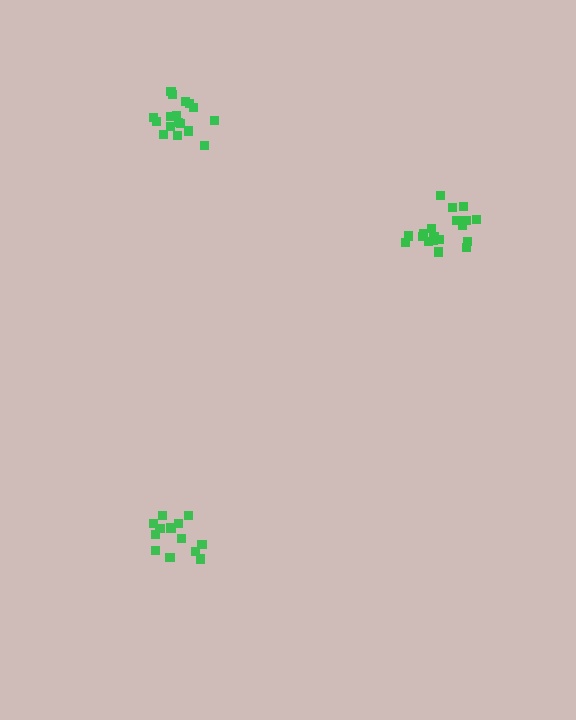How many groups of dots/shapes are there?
There are 3 groups.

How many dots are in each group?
Group 1: 19 dots, Group 2: 13 dots, Group 3: 17 dots (49 total).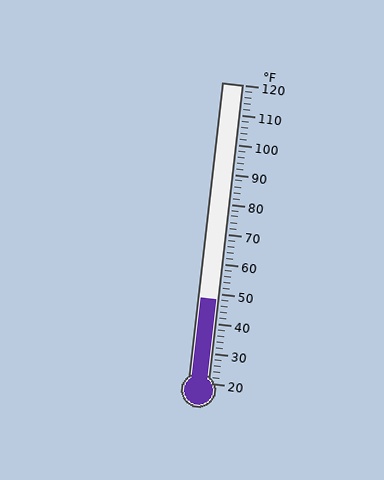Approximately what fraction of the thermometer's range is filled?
The thermometer is filled to approximately 30% of its range.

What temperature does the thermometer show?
The thermometer shows approximately 48°F.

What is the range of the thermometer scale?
The thermometer scale ranges from 20°F to 120°F.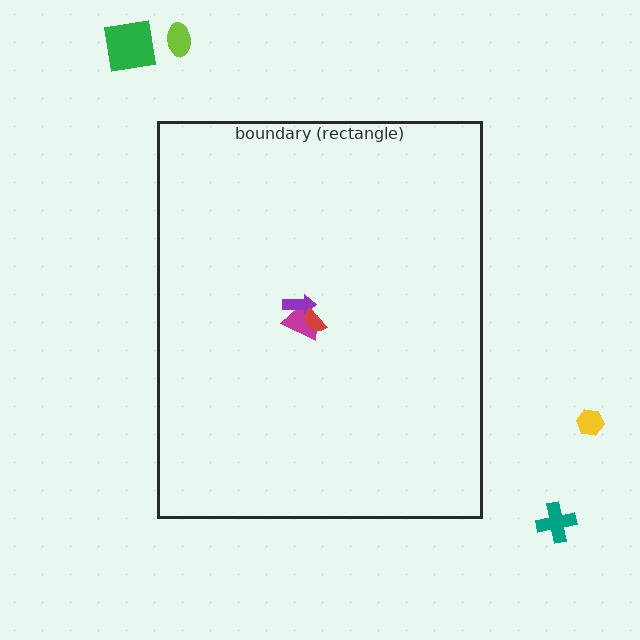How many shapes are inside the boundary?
3 inside, 4 outside.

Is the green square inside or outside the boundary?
Outside.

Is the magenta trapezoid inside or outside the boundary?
Inside.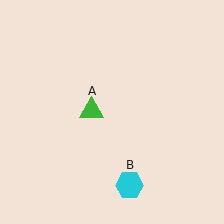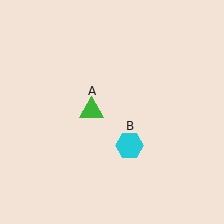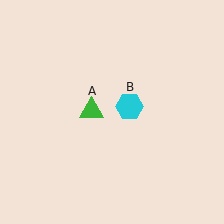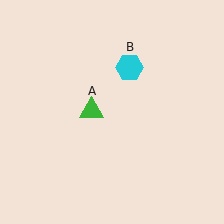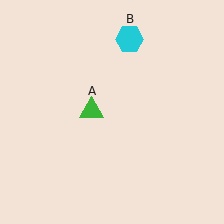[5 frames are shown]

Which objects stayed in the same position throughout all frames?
Green triangle (object A) remained stationary.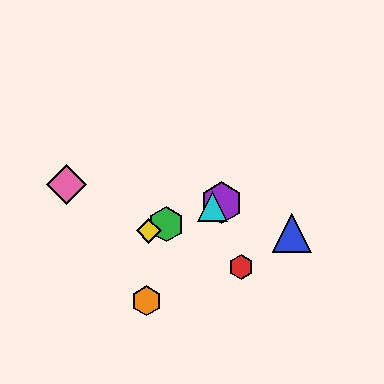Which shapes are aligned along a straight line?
The green hexagon, the yellow diamond, the purple hexagon, the cyan triangle are aligned along a straight line.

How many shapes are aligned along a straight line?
4 shapes (the green hexagon, the yellow diamond, the purple hexagon, the cyan triangle) are aligned along a straight line.